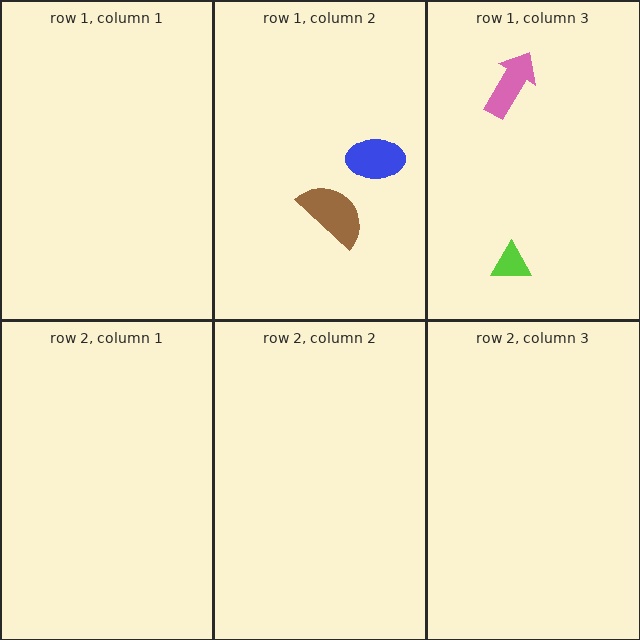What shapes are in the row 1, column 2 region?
The brown semicircle, the blue ellipse.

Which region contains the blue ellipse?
The row 1, column 2 region.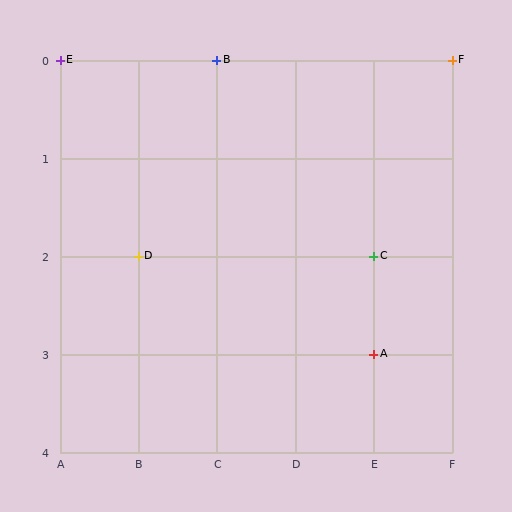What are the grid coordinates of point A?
Point A is at grid coordinates (E, 3).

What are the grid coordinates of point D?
Point D is at grid coordinates (B, 2).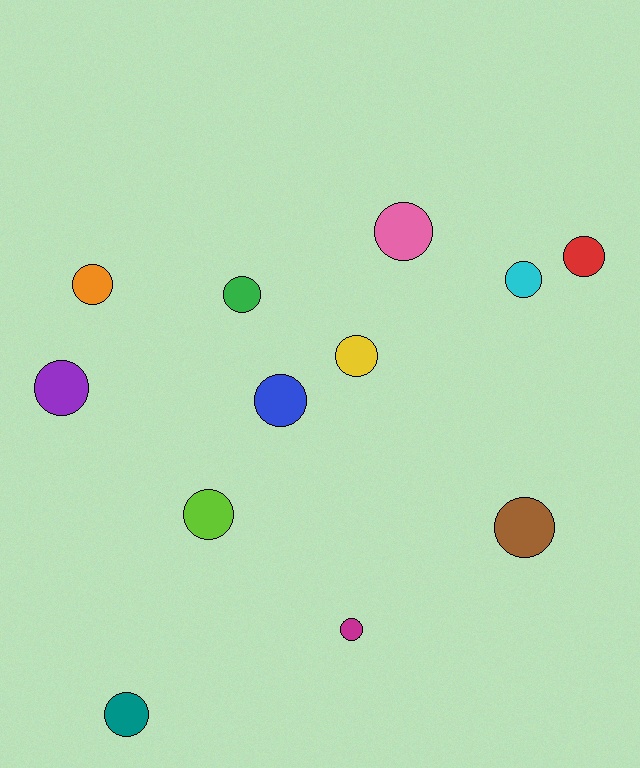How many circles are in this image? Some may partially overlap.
There are 12 circles.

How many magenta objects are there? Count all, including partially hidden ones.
There is 1 magenta object.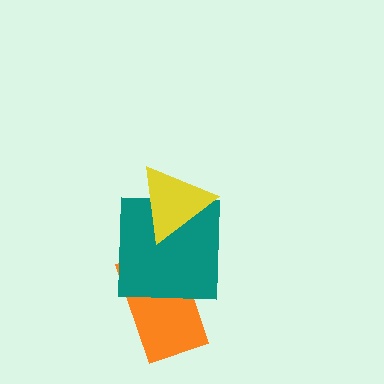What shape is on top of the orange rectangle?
The teal square is on top of the orange rectangle.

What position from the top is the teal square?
The teal square is 2nd from the top.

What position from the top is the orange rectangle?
The orange rectangle is 3rd from the top.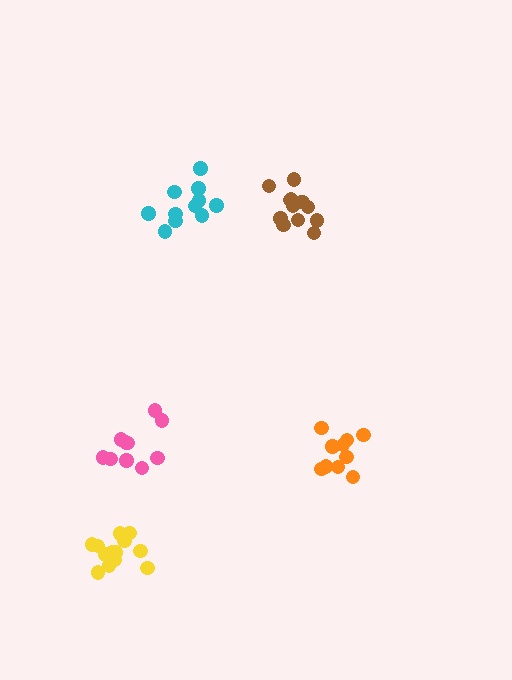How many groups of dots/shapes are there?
There are 5 groups.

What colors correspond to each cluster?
The clusters are colored: yellow, orange, cyan, pink, brown.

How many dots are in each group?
Group 1: 14 dots, Group 2: 10 dots, Group 3: 11 dots, Group 4: 10 dots, Group 5: 14 dots (59 total).